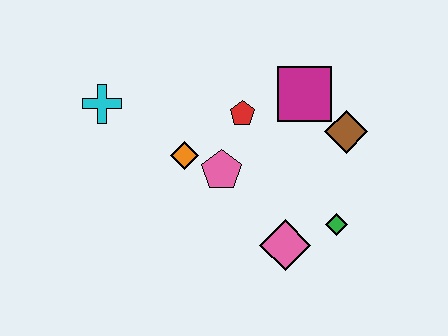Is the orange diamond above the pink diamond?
Yes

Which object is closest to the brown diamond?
The magenta square is closest to the brown diamond.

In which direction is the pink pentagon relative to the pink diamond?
The pink pentagon is above the pink diamond.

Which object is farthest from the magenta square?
The cyan cross is farthest from the magenta square.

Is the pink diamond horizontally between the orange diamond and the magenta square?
Yes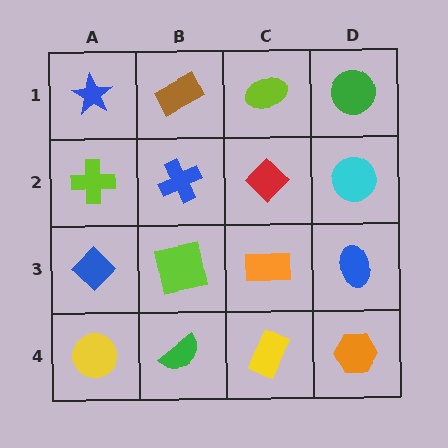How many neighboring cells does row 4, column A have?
2.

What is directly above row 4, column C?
An orange rectangle.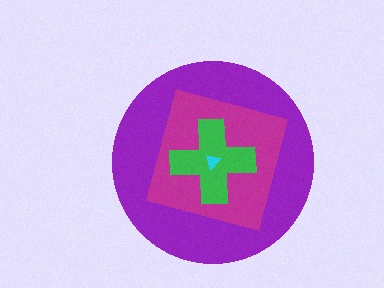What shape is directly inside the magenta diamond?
The green cross.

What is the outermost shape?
The purple circle.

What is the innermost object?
The cyan triangle.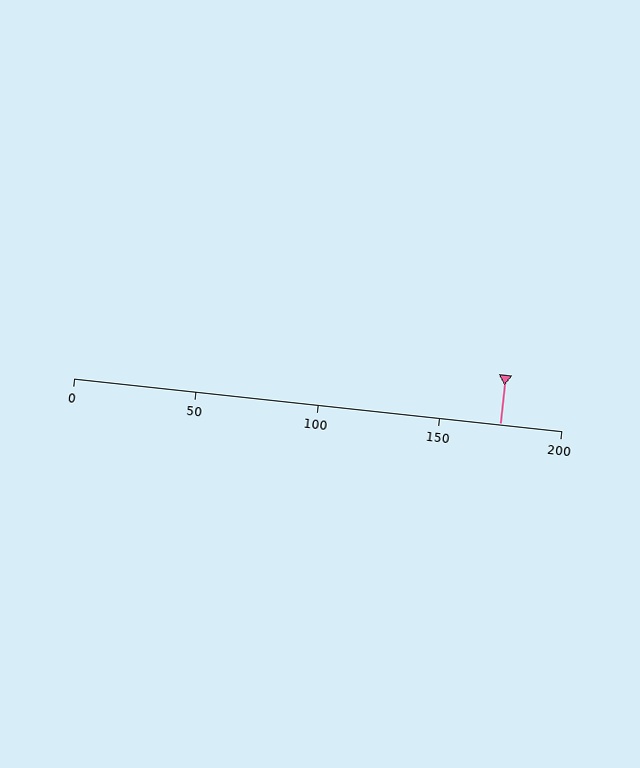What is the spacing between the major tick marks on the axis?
The major ticks are spaced 50 apart.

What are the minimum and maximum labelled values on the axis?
The axis runs from 0 to 200.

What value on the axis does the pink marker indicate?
The marker indicates approximately 175.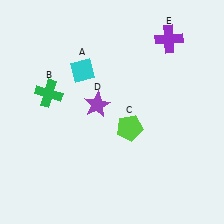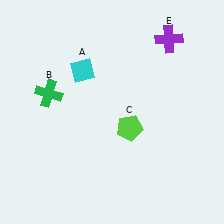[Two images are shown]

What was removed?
The purple star (D) was removed in Image 2.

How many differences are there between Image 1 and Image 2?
There is 1 difference between the two images.